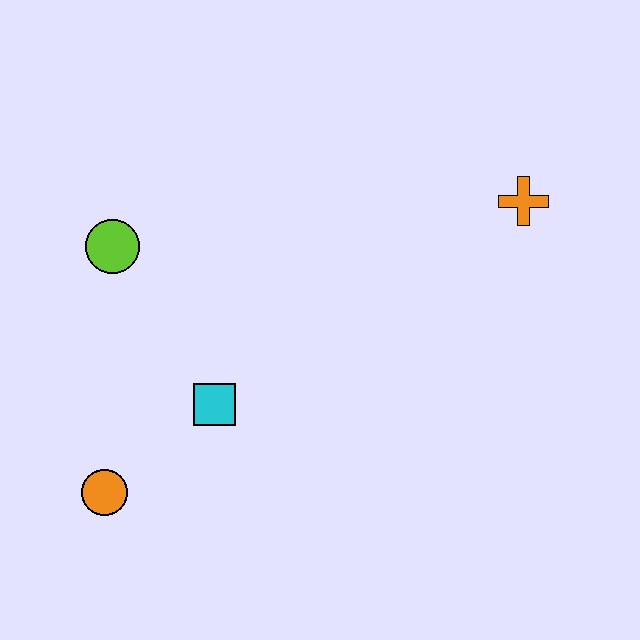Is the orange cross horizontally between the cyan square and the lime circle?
No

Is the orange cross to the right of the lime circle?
Yes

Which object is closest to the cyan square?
The orange circle is closest to the cyan square.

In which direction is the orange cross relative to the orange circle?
The orange cross is to the right of the orange circle.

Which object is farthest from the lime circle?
The orange cross is farthest from the lime circle.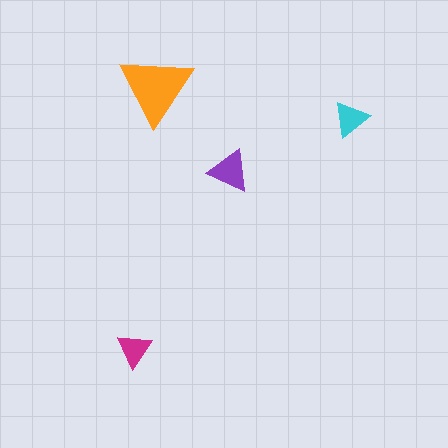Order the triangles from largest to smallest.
the orange one, the purple one, the cyan one, the magenta one.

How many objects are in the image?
There are 4 objects in the image.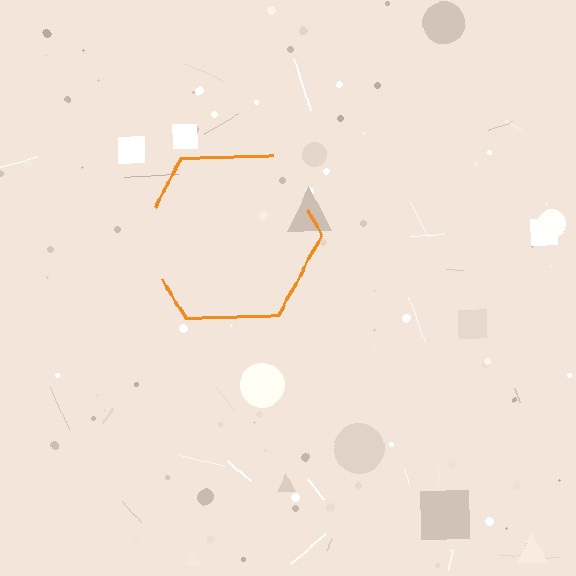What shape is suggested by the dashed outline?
The dashed outline suggests a hexagon.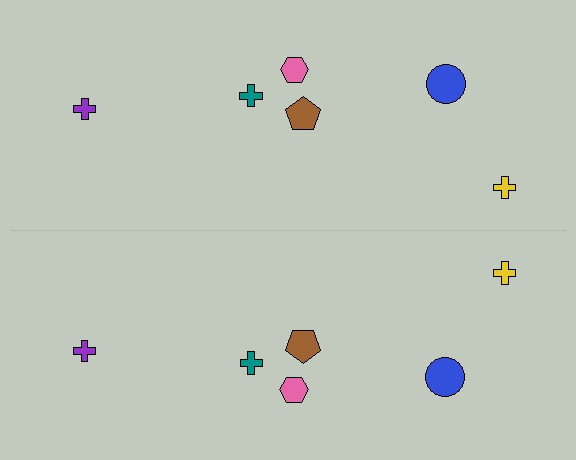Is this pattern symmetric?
Yes, this pattern has bilateral (reflection) symmetry.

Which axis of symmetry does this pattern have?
The pattern has a horizontal axis of symmetry running through the center of the image.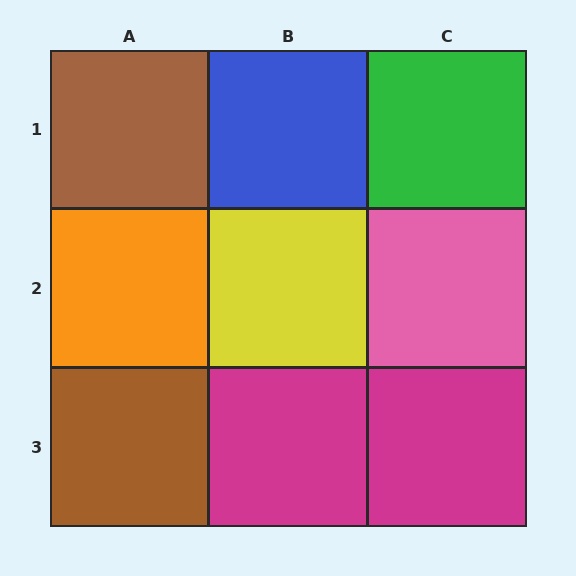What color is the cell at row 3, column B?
Magenta.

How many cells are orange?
1 cell is orange.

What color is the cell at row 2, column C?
Pink.